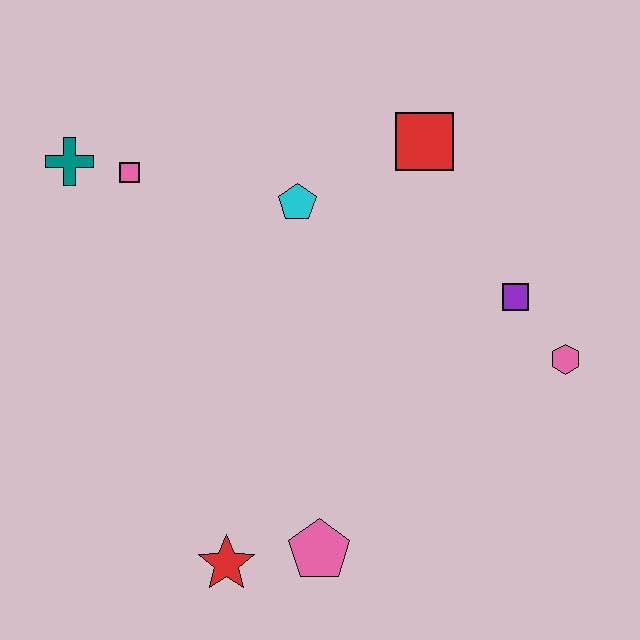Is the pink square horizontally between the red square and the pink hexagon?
No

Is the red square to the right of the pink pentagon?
Yes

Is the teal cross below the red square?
Yes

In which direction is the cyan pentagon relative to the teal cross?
The cyan pentagon is to the right of the teal cross.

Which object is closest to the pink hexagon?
The purple square is closest to the pink hexagon.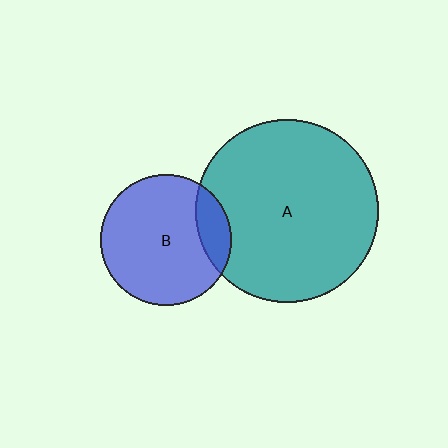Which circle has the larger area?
Circle A (teal).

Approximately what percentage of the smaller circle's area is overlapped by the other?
Approximately 15%.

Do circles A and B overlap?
Yes.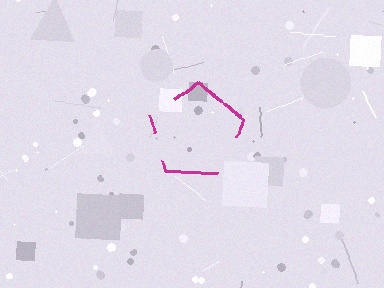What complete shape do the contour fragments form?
The contour fragments form a pentagon.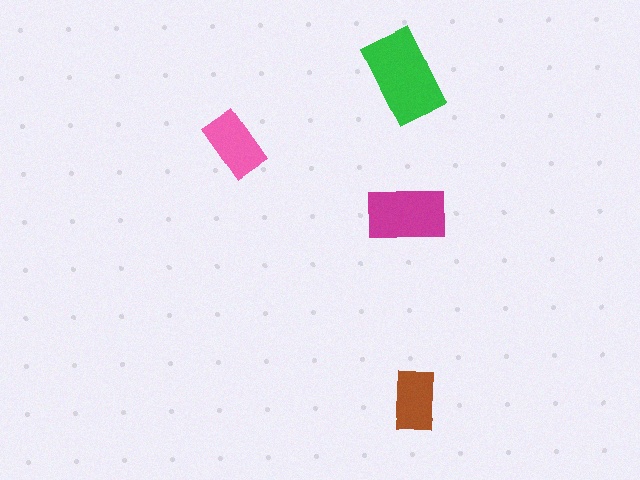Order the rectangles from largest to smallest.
the green one, the magenta one, the pink one, the brown one.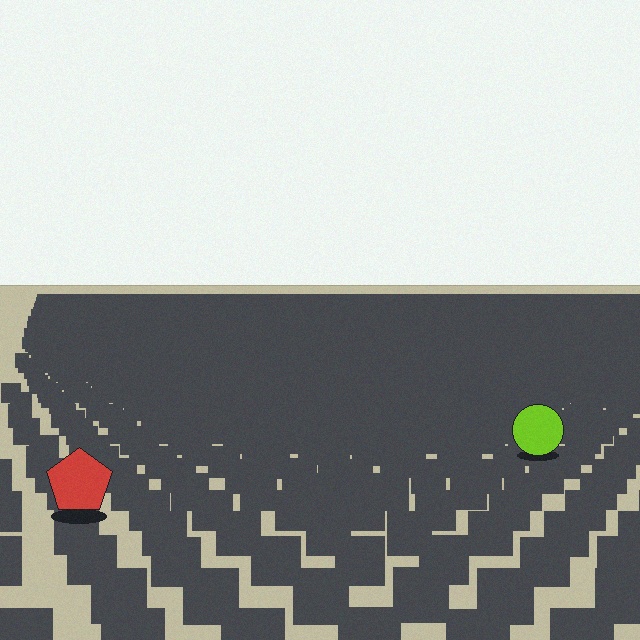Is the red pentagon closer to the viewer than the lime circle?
Yes. The red pentagon is closer — you can tell from the texture gradient: the ground texture is coarser near it.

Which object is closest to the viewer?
The red pentagon is closest. The texture marks near it are larger and more spread out.